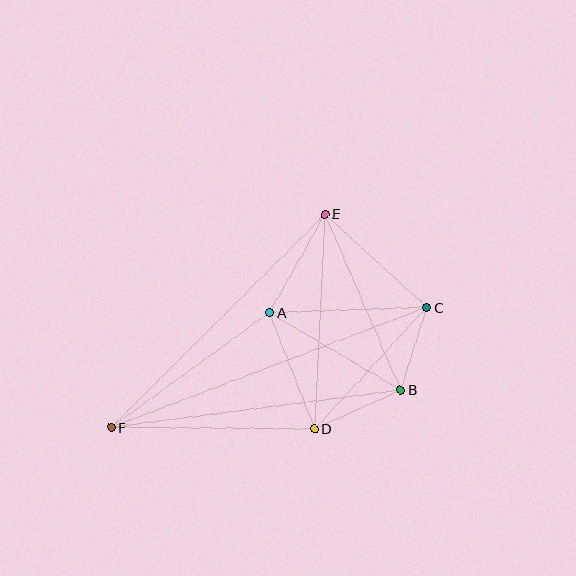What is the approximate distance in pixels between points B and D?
The distance between B and D is approximately 95 pixels.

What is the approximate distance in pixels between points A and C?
The distance between A and C is approximately 157 pixels.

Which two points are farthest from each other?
Points C and F are farthest from each other.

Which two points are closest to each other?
Points B and C are closest to each other.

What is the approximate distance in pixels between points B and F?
The distance between B and F is approximately 292 pixels.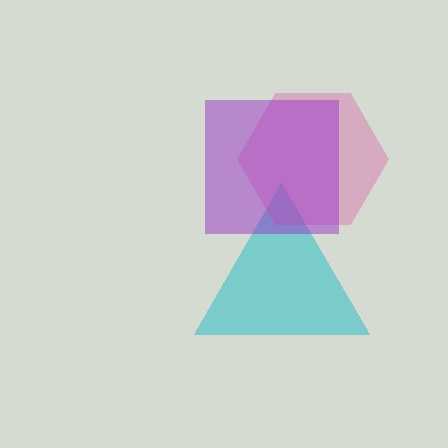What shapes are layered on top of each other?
The layered shapes are: a cyan triangle, a pink hexagon, a purple square.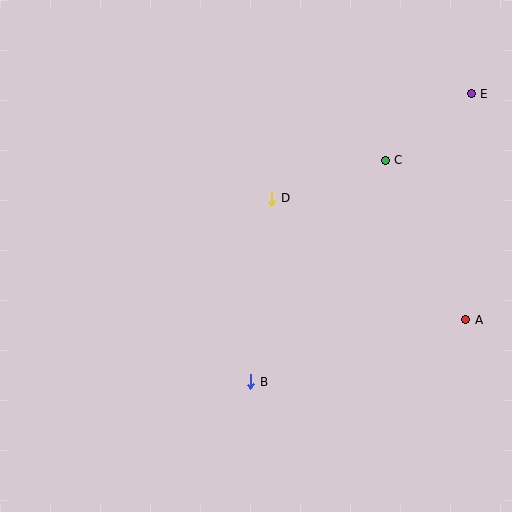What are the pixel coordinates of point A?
Point A is at (466, 320).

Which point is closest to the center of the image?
Point D at (272, 198) is closest to the center.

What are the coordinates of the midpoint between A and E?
The midpoint between A and E is at (468, 207).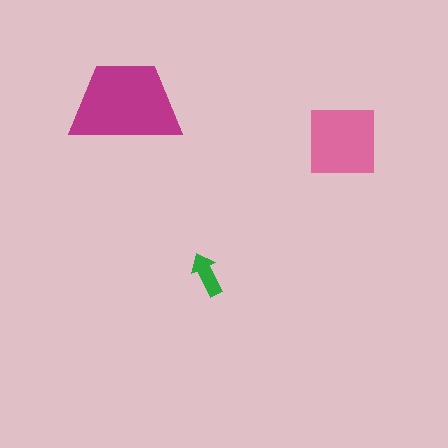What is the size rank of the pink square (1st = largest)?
2nd.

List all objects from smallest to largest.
The green arrow, the pink square, the magenta trapezoid.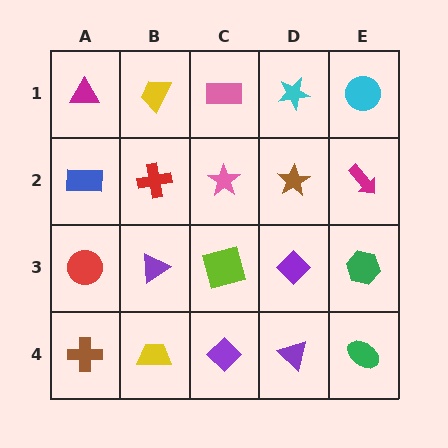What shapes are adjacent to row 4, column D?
A purple diamond (row 3, column D), a purple diamond (row 4, column C), a green ellipse (row 4, column E).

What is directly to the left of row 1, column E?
A cyan star.